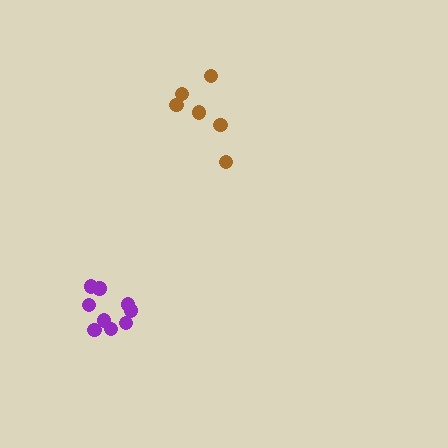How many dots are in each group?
Group 1: 9 dots, Group 2: 6 dots (15 total).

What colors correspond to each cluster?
The clusters are colored: purple, brown.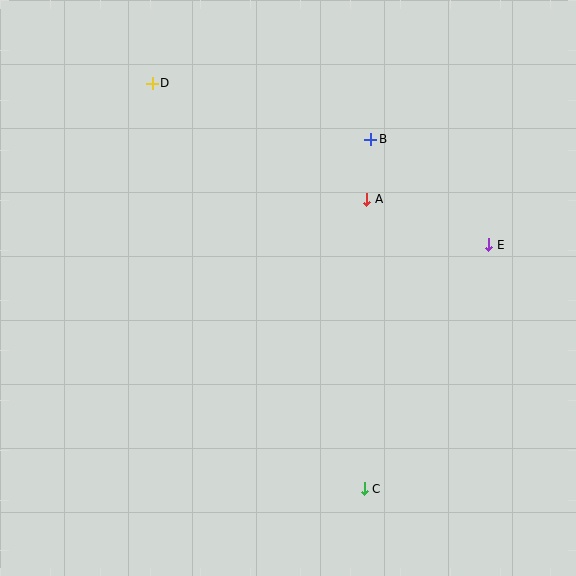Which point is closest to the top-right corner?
Point B is closest to the top-right corner.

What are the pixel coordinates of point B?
Point B is at (371, 139).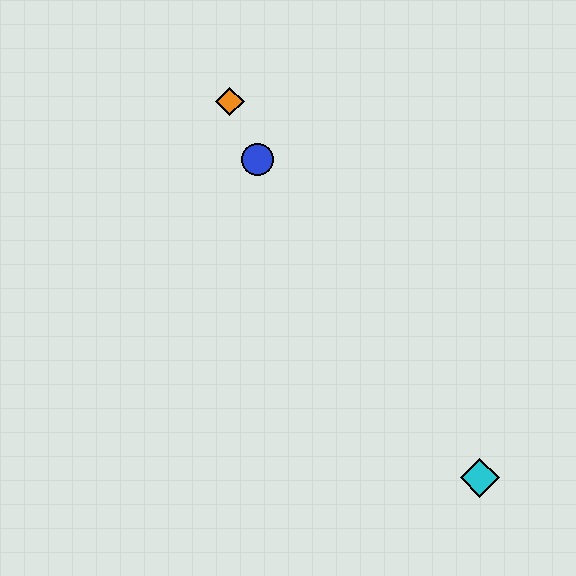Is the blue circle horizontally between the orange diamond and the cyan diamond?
Yes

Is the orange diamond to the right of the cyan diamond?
No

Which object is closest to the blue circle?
The orange diamond is closest to the blue circle.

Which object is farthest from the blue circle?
The cyan diamond is farthest from the blue circle.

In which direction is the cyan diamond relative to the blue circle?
The cyan diamond is below the blue circle.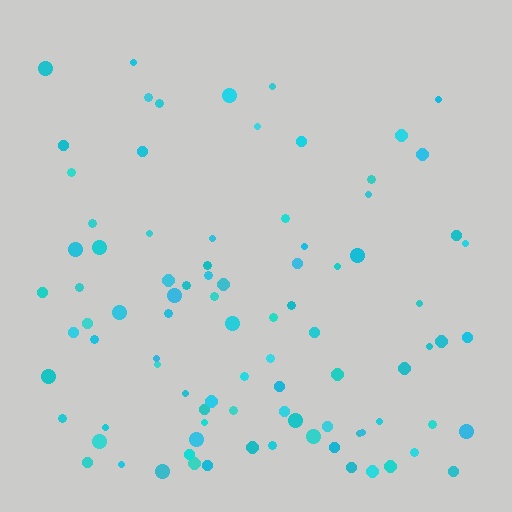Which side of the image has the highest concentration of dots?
The bottom.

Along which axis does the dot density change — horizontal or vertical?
Vertical.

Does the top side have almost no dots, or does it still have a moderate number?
Still a moderate number, just noticeably fewer than the bottom.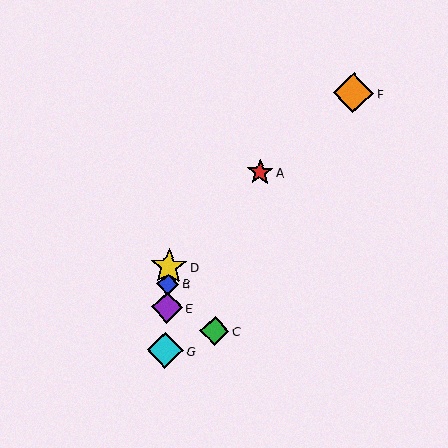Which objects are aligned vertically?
Objects B, D, E, G are aligned vertically.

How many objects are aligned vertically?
4 objects (B, D, E, G) are aligned vertically.